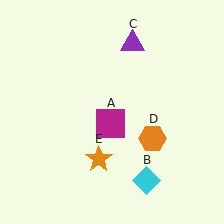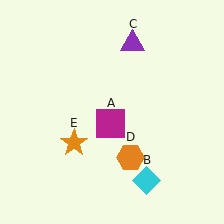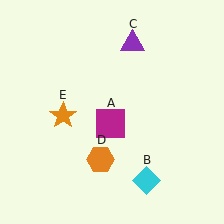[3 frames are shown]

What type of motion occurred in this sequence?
The orange hexagon (object D), orange star (object E) rotated clockwise around the center of the scene.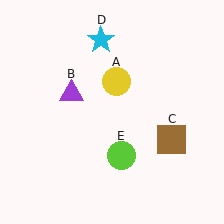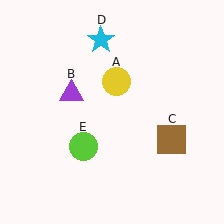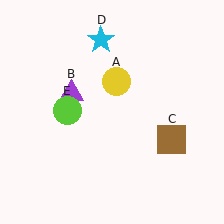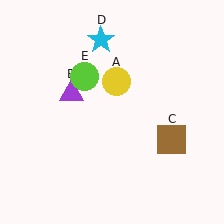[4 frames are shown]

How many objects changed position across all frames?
1 object changed position: lime circle (object E).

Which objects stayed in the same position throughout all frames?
Yellow circle (object A) and purple triangle (object B) and brown square (object C) and cyan star (object D) remained stationary.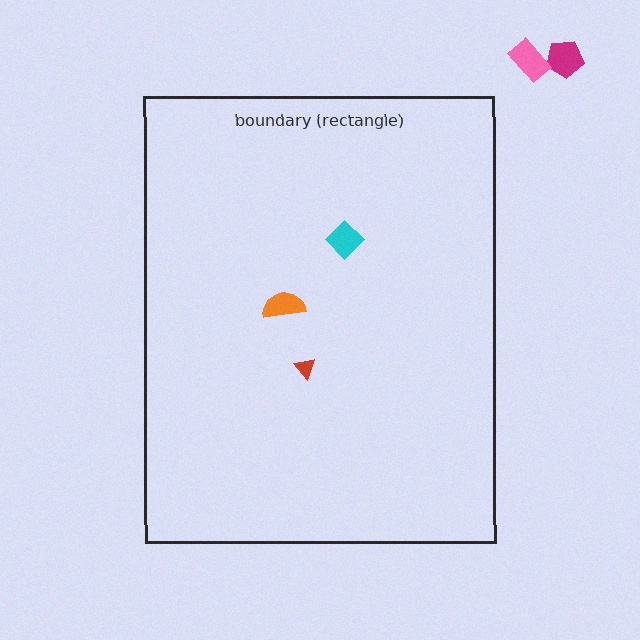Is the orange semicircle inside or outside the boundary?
Inside.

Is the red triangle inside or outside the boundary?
Inside.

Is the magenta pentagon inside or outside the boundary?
Outside.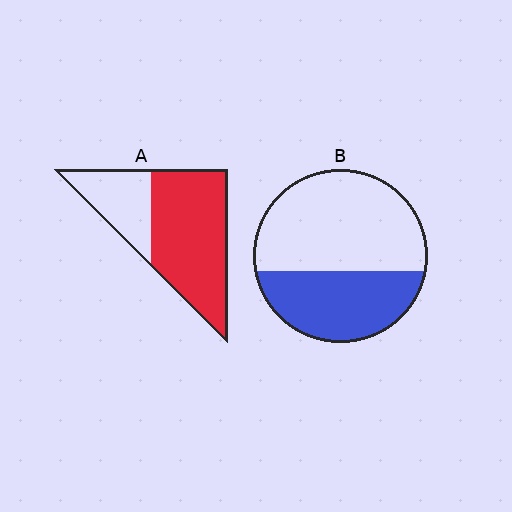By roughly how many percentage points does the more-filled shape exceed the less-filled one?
By roughly 30 percentage points (A over B).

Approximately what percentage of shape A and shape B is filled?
A is approximately 70% and B is approximately 40%.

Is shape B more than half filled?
No.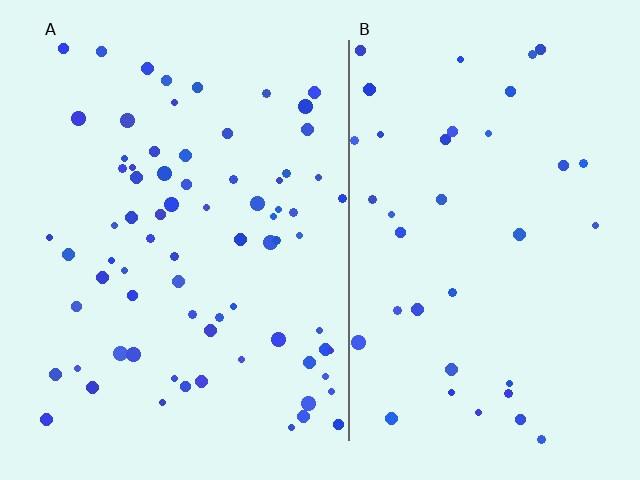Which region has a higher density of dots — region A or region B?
A (the left).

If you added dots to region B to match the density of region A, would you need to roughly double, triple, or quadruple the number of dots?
Approximately double.